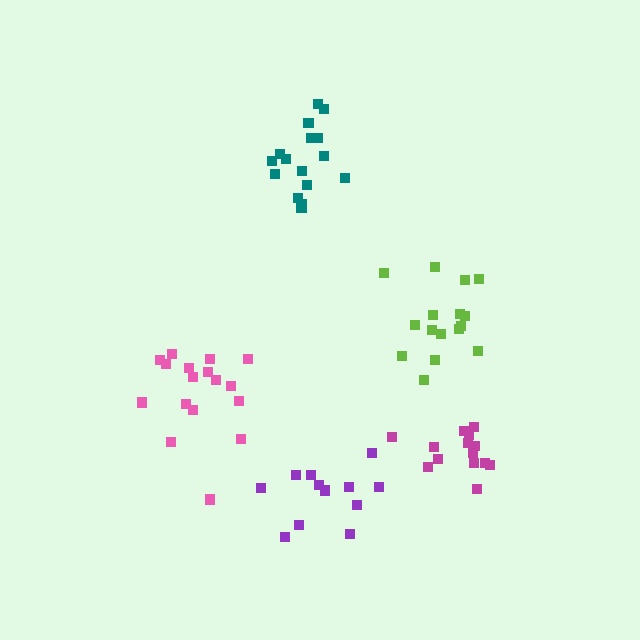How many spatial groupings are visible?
There are 5 spatial groupings.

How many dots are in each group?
Group 1: 17 dots, Group 2: 12 dots, Group 3: 16 dots, Group 4: 16 dots, Group 5: 14 dots (75 total).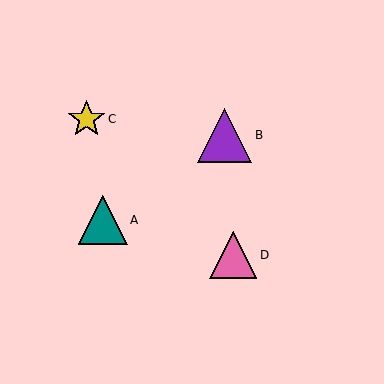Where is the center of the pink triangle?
The center of the pink triangle is at (233, 255).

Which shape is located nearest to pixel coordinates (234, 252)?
The pink triangle (labeled D) at (233, 255) is nearest to that location.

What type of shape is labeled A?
Shape A is a teal triangle.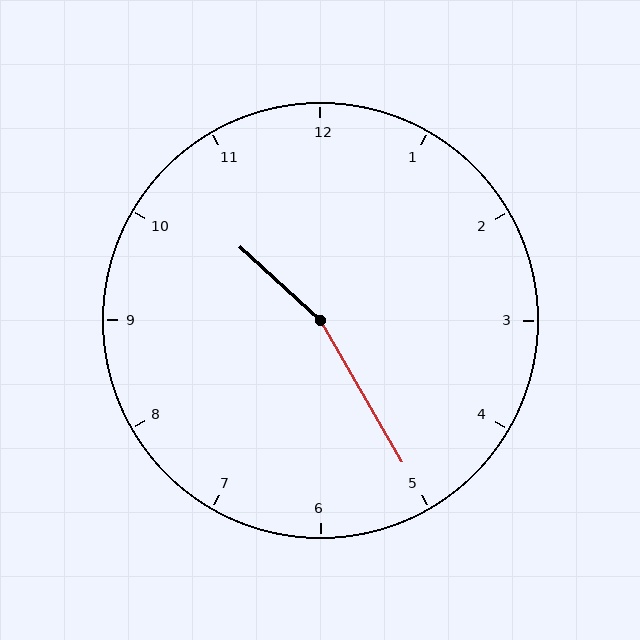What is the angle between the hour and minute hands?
Approximately 162 degrees.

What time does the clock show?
10:25.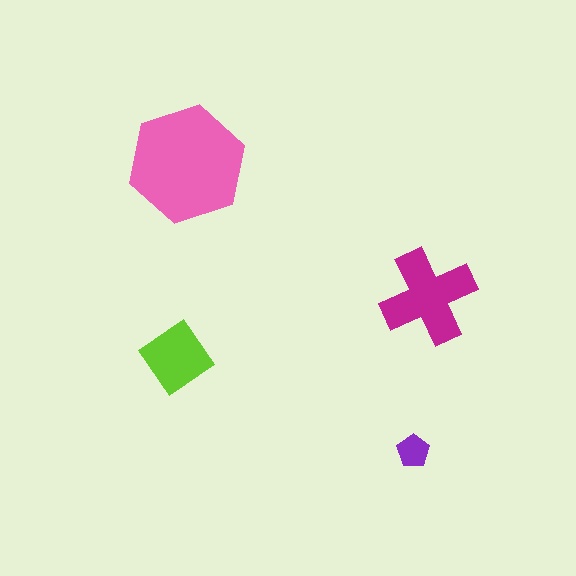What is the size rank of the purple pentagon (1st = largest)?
4th.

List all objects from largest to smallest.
The pink hexagon, the magenta cross, the lime diamond, the purple pentagon.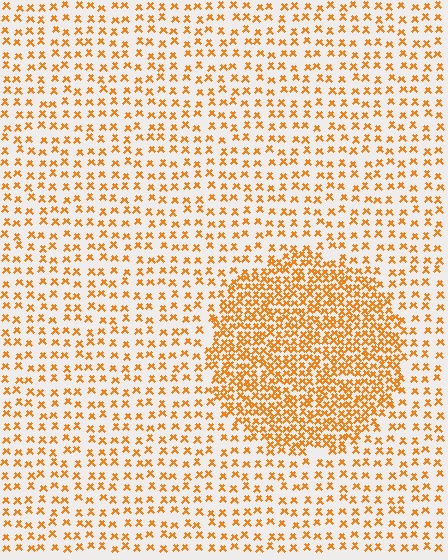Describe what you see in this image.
The image contains small orange elements arranged at two different densities. A circle-shaped region is visible where the elements are more densely packed than the surrounding area.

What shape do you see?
I see a circle.